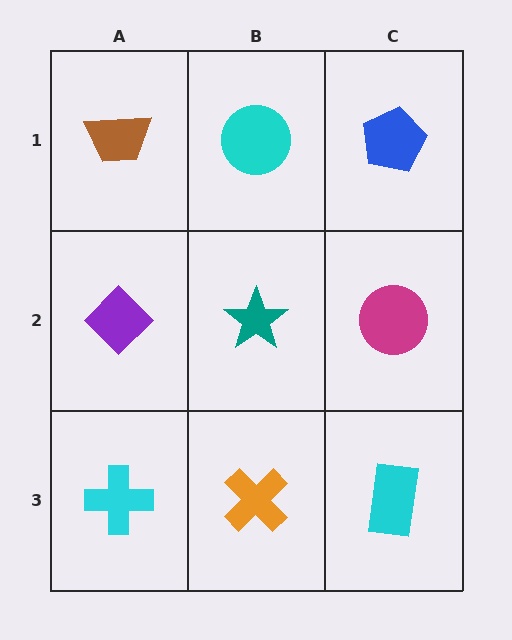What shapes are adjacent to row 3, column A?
A purple diamond (row 2, column A), an orange cross (row 3, column B).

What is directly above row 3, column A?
A purple diamond.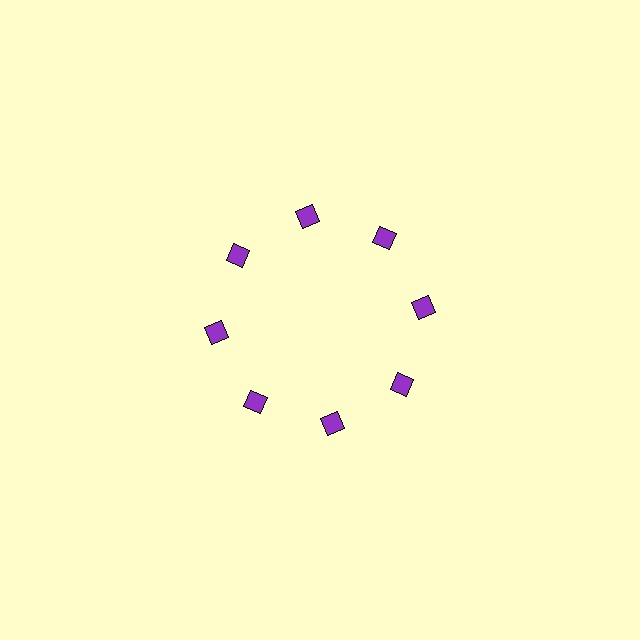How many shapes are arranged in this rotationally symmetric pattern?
There are 8 shapes, arranged in 8 groups of 1.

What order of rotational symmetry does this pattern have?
This pattern has 8-fold rotational symmetry.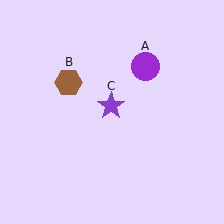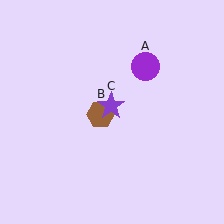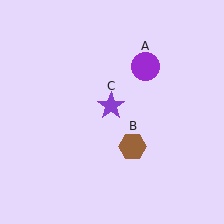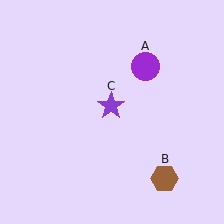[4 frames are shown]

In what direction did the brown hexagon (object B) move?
The brown hexagon (object B) moved down and to the right.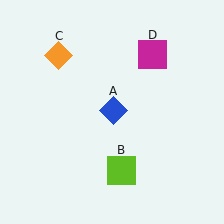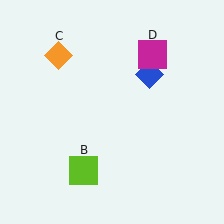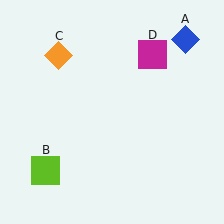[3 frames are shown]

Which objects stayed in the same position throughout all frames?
Orange diamond (object C) and magenta square (object D) remained stationary.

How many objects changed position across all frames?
2 objects changed position: blue diamond (object A), lime square (object B).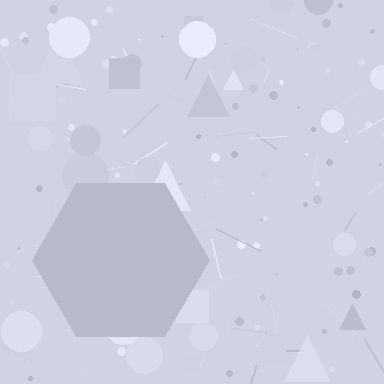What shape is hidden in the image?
A hexagon is hidden in the image.